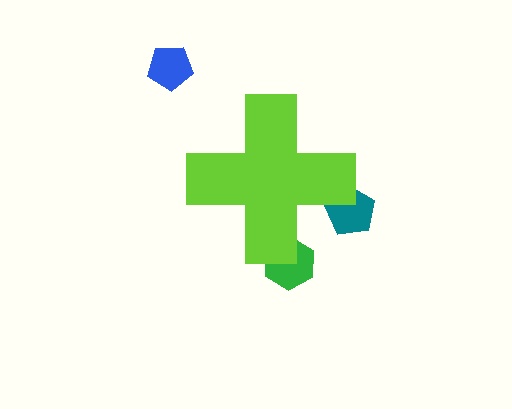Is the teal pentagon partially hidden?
Yes, the teal pentagon is partially hidden behind the lime cross.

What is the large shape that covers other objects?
A lime cross.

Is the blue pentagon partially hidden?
No, the blue pentagon is fully visible.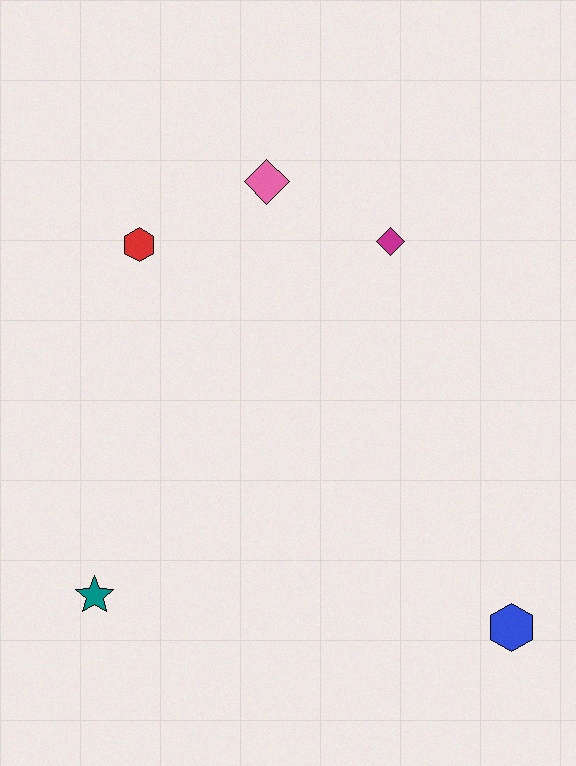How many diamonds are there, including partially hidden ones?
There are 2 diamonds.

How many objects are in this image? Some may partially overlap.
There are 5 objects.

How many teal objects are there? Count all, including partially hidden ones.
There is 1 teal object.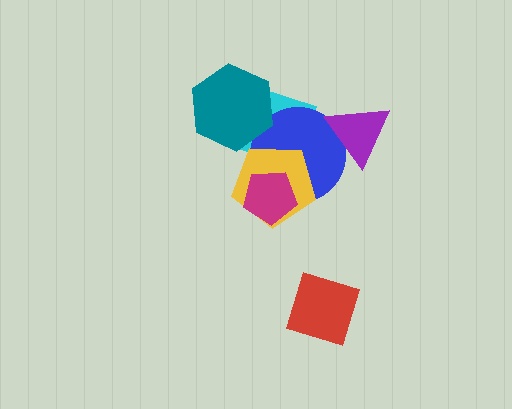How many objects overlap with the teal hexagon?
2 objects overlap with the teal hexagon.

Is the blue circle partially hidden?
Yes, it is partially covered by another shape.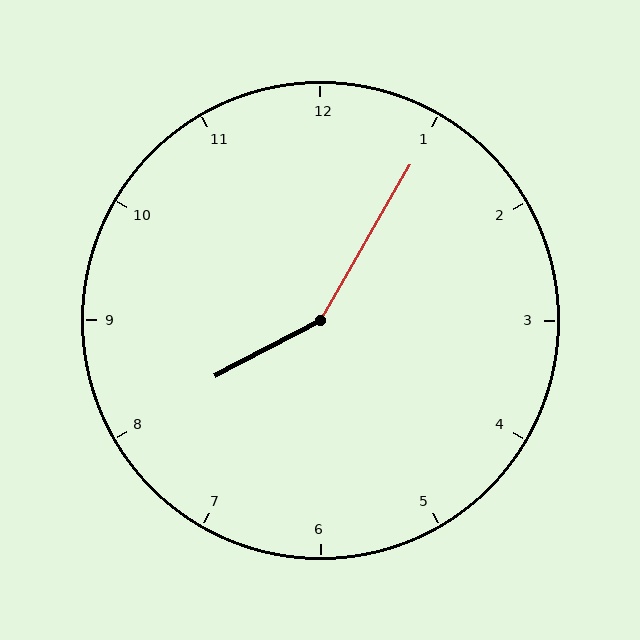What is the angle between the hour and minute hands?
Approximately 148 degrees.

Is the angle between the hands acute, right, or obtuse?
It is obtuse.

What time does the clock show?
8:05.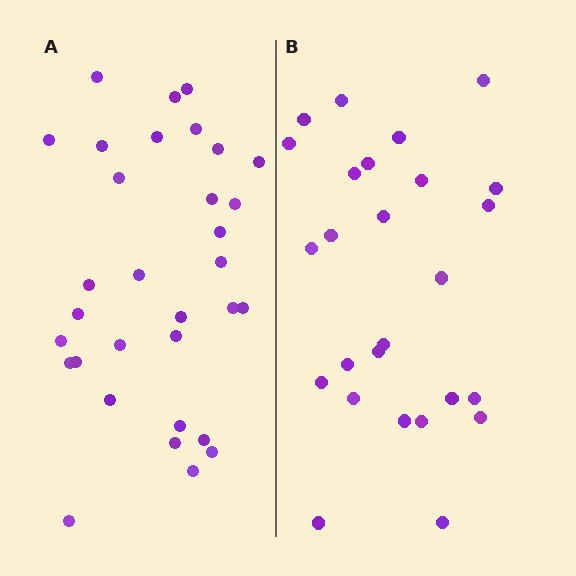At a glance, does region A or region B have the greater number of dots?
Region A (the left region) has more dots.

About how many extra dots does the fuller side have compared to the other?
Region A has about 6 more dots than region B.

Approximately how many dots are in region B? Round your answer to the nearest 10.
About 30 dots. (The exact count is 26, which rounds to 30.)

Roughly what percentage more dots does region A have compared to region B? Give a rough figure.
About 25% more.